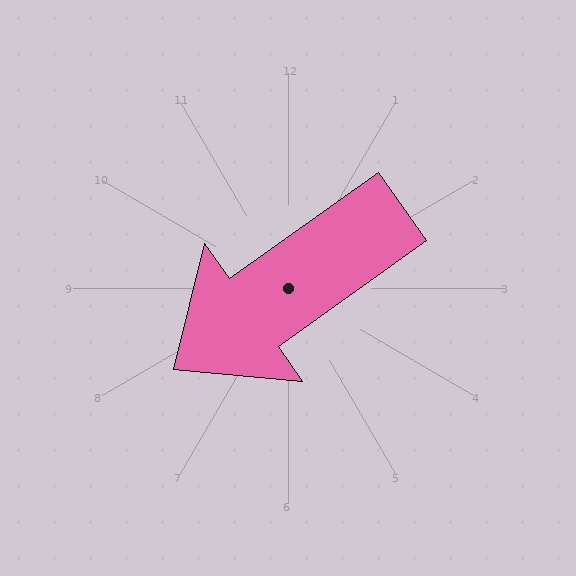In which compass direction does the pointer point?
Southwest.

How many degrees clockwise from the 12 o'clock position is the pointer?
Approximately 235 degrees.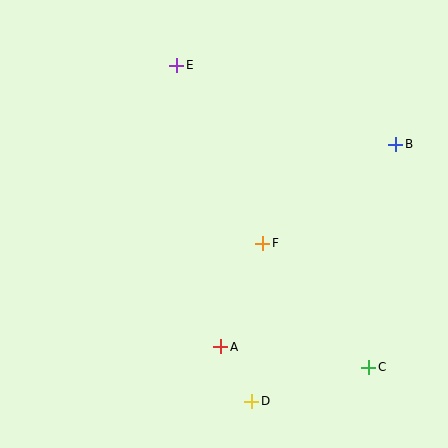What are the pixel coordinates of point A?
Point A is at (221, 347).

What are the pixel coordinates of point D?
Point D is at (252, 401).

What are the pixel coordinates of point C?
Point C is at (369, 367).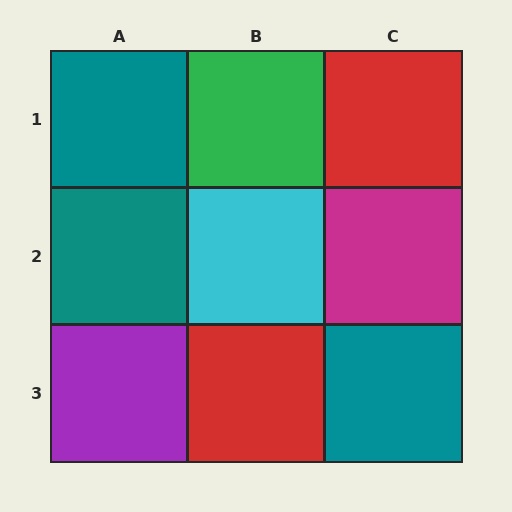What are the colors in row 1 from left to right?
Teal, green, red.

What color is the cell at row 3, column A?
Purple.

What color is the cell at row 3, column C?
Teal.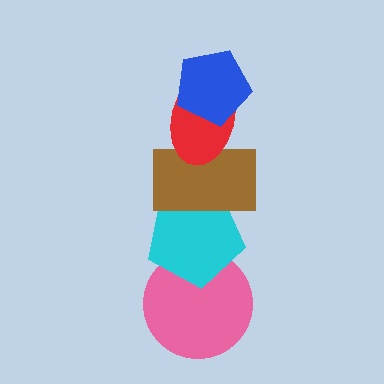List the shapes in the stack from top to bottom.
From top to bottom: the blue pentagon, the red ellipse, the brown rectangle, the cyan pentagon, the pink circle.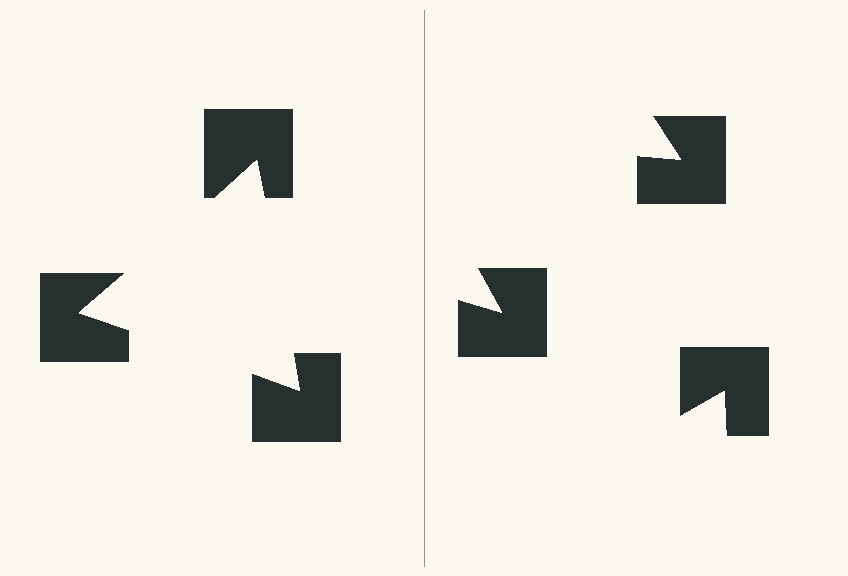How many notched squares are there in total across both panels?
6 — 3 on each side.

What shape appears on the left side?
An illusory triangle.